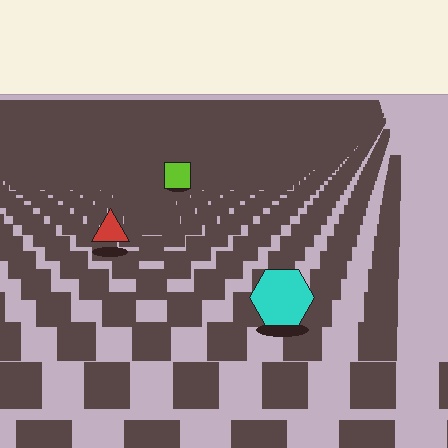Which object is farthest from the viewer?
The lime square is farthest from the viewer. It appears smaller and the ground texture around it is denser.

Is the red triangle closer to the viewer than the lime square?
Yes. The red triangle is closer — you can tell from the texture gradient: the ground texture is coarser near it.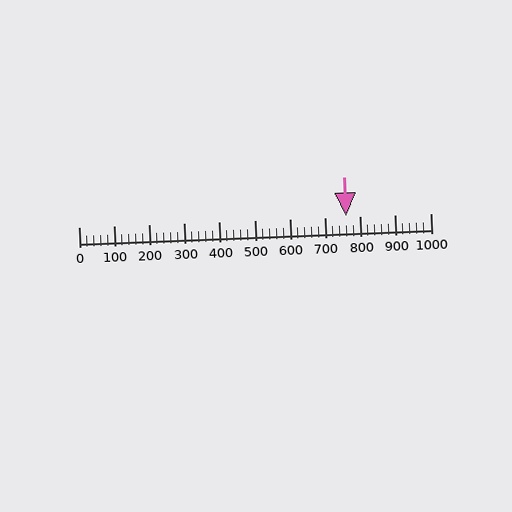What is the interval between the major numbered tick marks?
The major tick marks are spaced 100 units apart.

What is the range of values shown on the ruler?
The ruler shows values from 0 to 1000.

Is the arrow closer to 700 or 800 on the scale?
The arrow is closer to 800.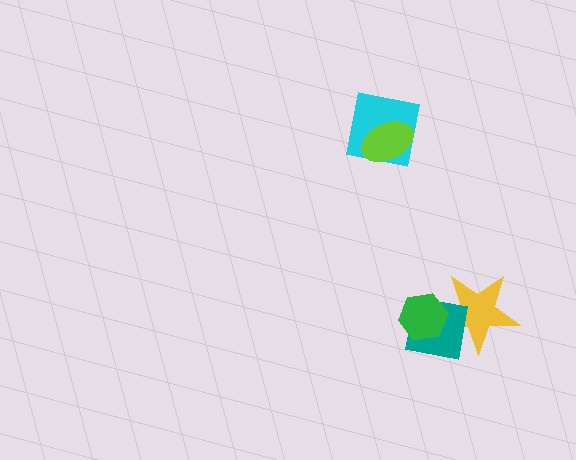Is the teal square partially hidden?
Yes, it is partially covered by another shape.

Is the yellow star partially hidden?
Yes, it is partially covered by another shape.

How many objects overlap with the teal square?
2 objects overlap with the teal square.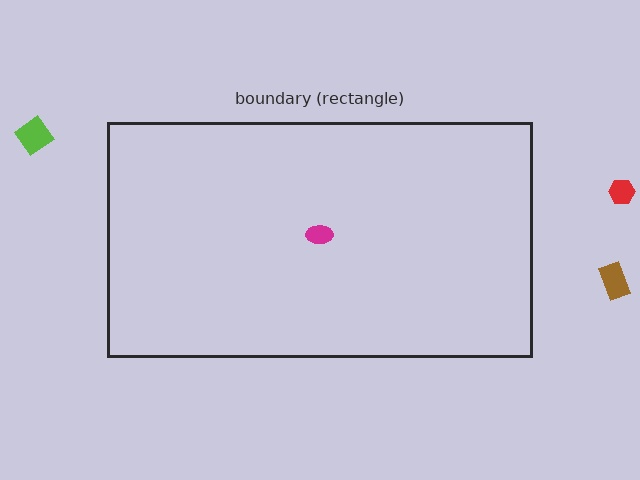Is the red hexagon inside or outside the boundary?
Outside.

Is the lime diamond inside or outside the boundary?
Outside.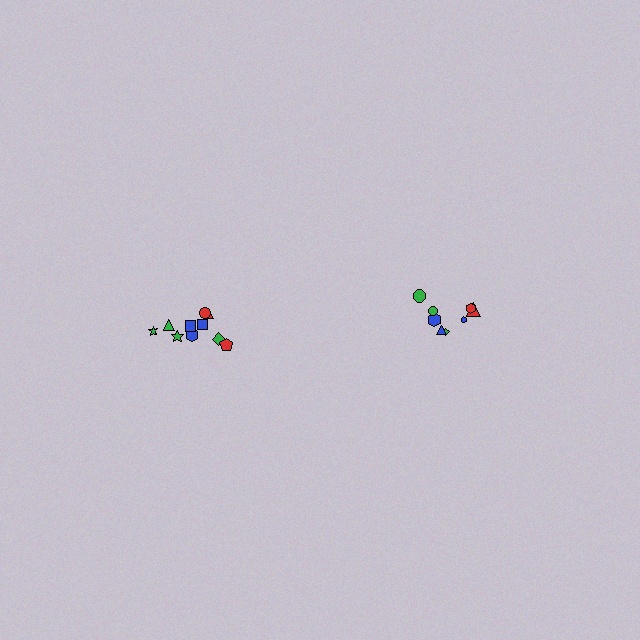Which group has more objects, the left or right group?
The left group.